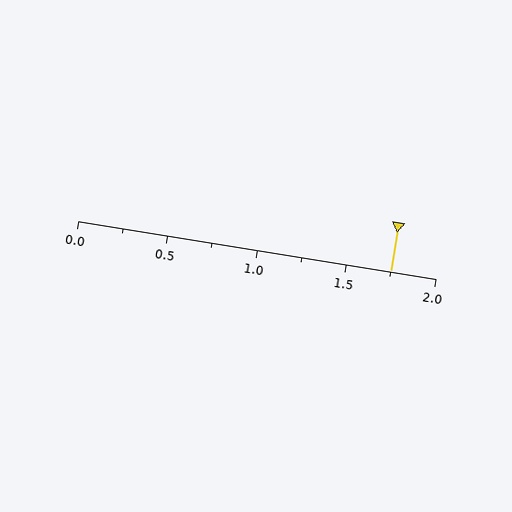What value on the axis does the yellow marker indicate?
The marker indicates approximately 1.75.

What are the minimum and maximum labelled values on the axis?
The axis runs from 0.0 to 2.0.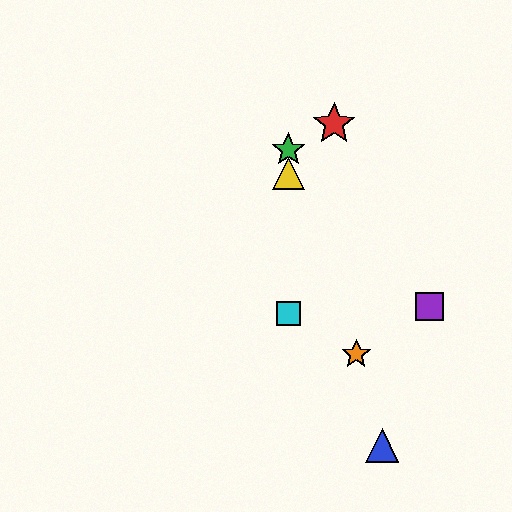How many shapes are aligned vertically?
3 shapes (the green star, the yellow triangle, the cyan square) are aligned vertically.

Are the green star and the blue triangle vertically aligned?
No, the green star is at x≈288 and the blue triangle is at x≈382.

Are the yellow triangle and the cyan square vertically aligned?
Yes, both are at x≈288.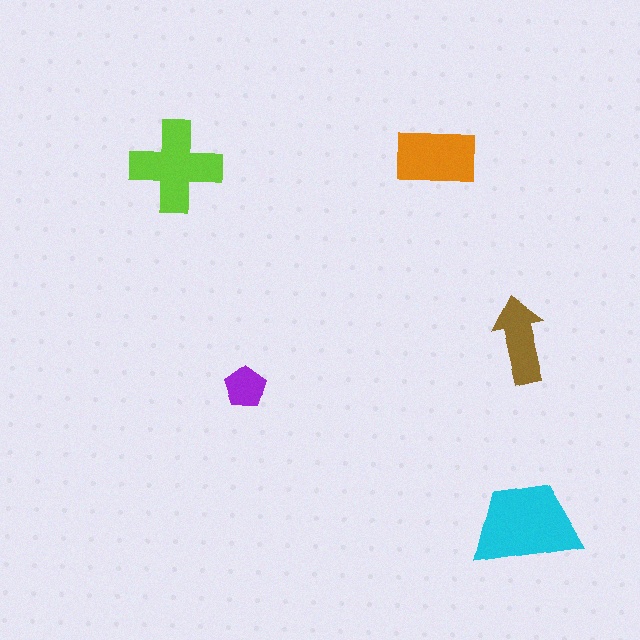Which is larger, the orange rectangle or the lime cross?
The lime cross.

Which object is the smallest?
The purple pentagon.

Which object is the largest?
The cyan trapezoid.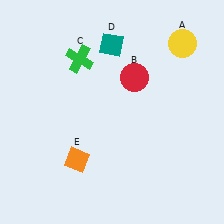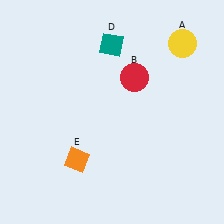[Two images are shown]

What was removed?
The green cross (C) was removed in Image 2.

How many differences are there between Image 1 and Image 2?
There is 1 difference between the two images.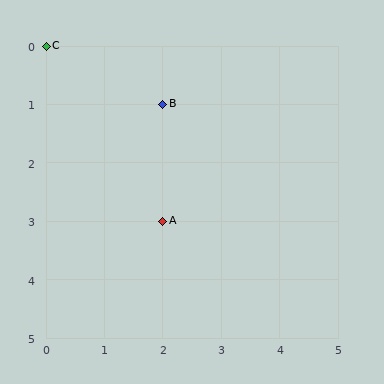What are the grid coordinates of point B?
Point B is at grid coordinates (2, 1).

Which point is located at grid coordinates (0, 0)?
Point C is at (0, 0).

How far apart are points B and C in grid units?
Points B and C are 2 columns and 1 row apart (about 2.2 grid units diagonally).